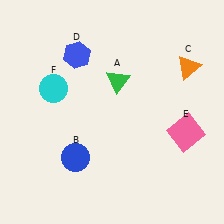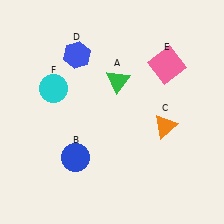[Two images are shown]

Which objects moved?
The objects that moved are: the orange triangle (C), the pink square (E).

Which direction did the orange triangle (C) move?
The orange triangle (C) moved down.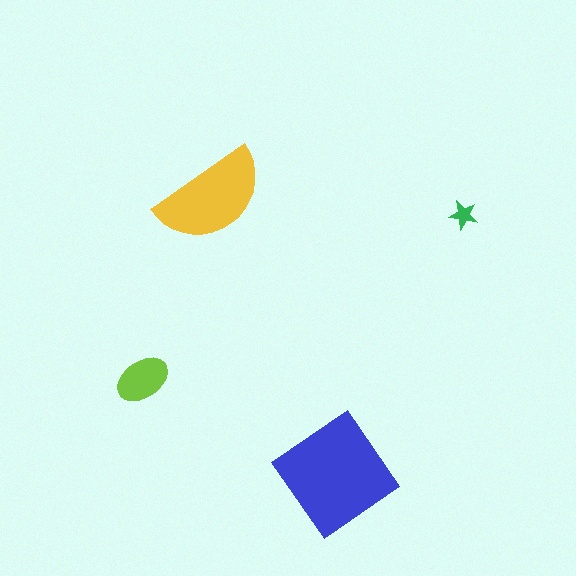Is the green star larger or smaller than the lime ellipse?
Smaller.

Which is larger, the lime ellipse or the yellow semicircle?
The yellow semicircle.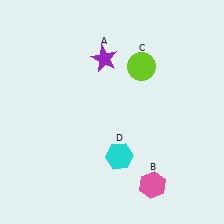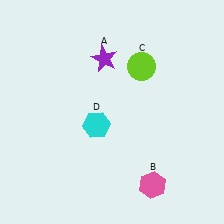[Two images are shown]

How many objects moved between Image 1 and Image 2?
1 object moved between the two images.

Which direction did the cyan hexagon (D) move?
The cyan hexagon (D) moved up.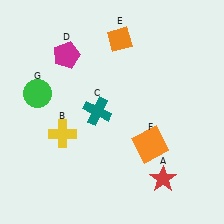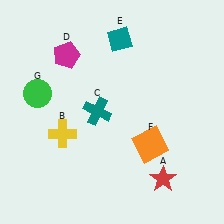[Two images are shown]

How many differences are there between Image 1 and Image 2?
There is 1 difference between the two images.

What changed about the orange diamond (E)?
In Image 1, E is orange. In Image 2, it changed to teal.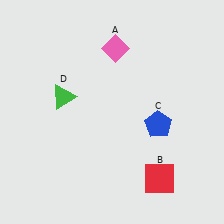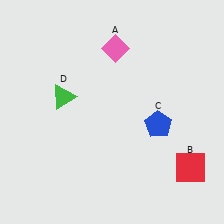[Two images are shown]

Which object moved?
The red square (B) moved right.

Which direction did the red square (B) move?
The red square (B) moved right.